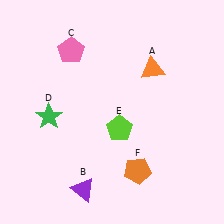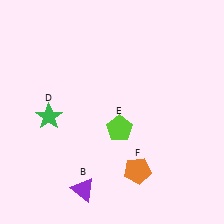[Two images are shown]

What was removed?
The pink pentagon (C), the orange triangle (A) were removed in Image 2.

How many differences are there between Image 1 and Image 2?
There are 2 differences between the two images.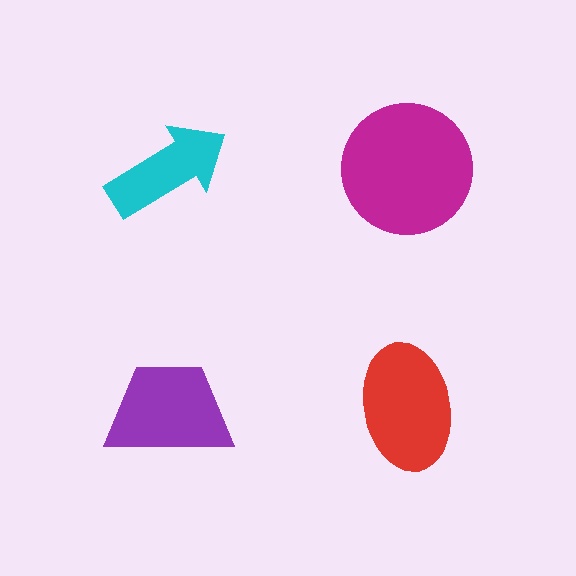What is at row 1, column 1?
A cyan arrow.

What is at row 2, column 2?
A red ellipse.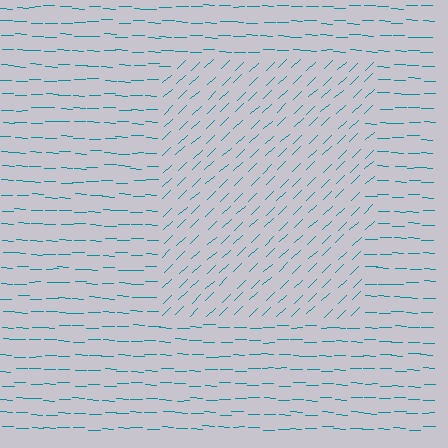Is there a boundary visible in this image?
Yes, there is a texture boundary formed by a change in line orientation.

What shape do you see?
I see a rectangle.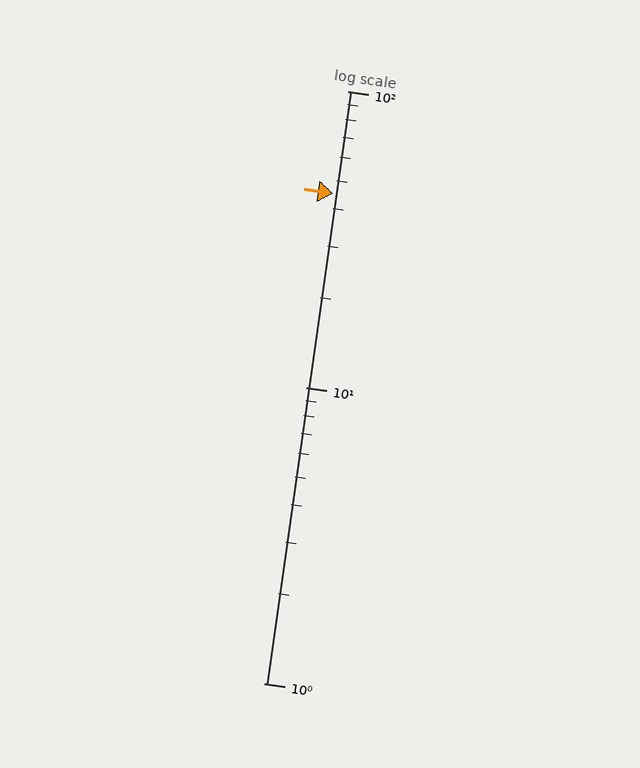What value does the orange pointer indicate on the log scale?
The pointer indicates approximately 45.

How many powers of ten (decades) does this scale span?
The scale spans 2 decades, from 1 to 100.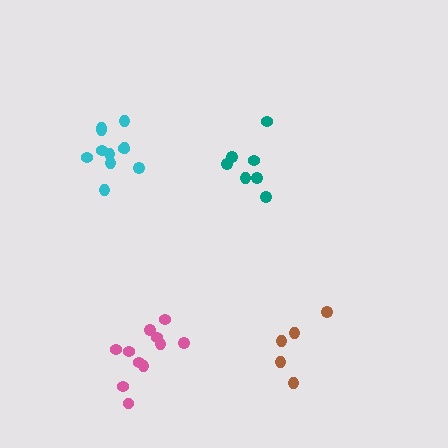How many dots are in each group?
Group 1: 11 dots, Group 2: 5 dots, Group 3: 11 dots, Group 4: 7 dots (34 total).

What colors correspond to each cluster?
The clusters are colored: cyan, brown, pink, teal.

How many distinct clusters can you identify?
There are 4 distinct clusters.